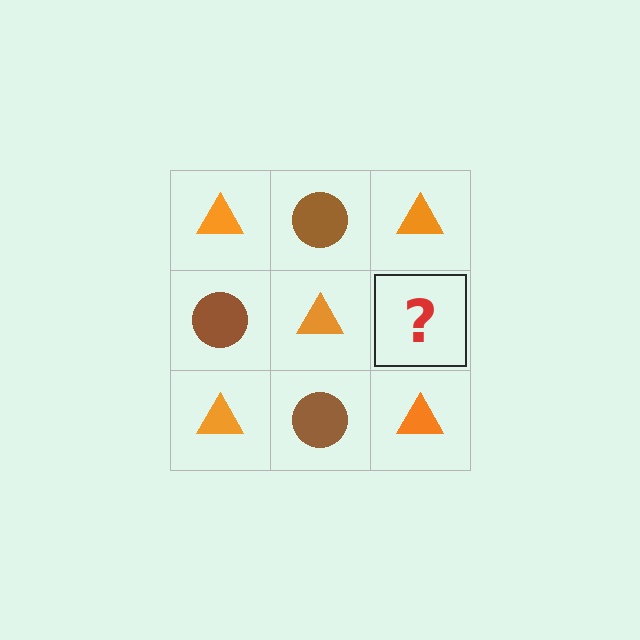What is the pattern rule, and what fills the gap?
The rule is that it alternates orange triangle and brown circle in a checkerboard pattern. The gap should be filled with a brown circle.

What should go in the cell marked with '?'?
The missing cell should contain a brown circle.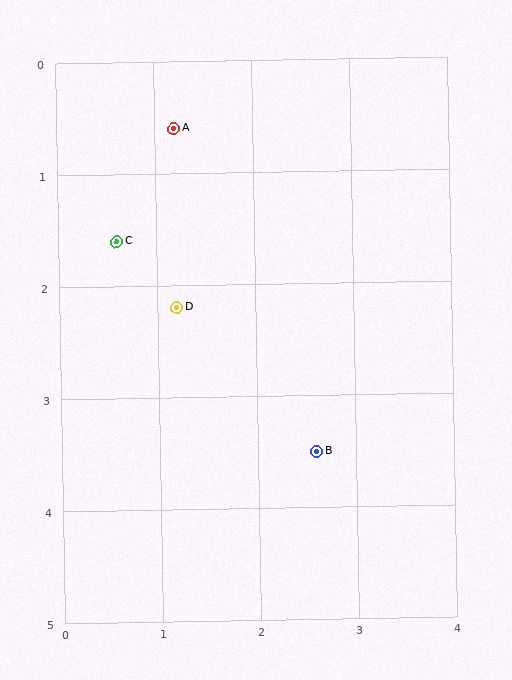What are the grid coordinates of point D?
Point D is at approximately (1.2, 2.2).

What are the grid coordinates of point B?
Point B is at approximately (2.6, 3.5).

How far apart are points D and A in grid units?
Points D and A are about 1.6 grid units apart.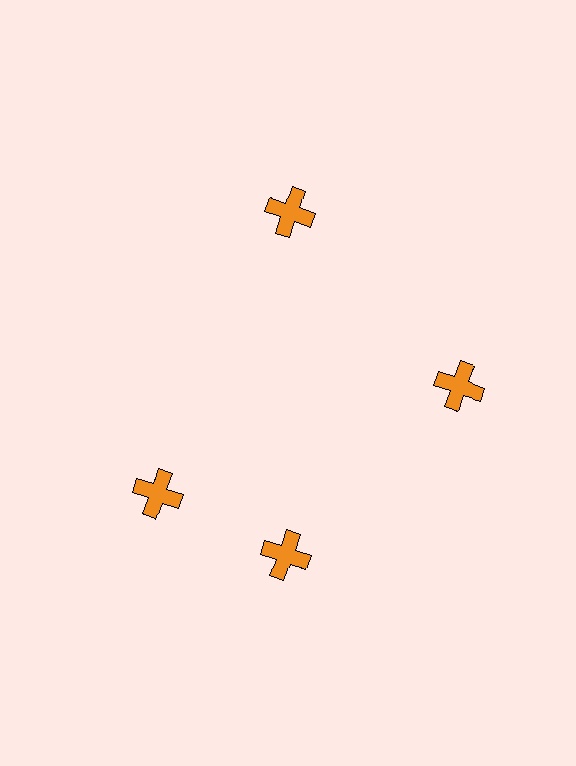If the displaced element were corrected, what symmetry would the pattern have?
It would have 4-fold rotational symmetry — the pattern would map onto itself every 90 degrees.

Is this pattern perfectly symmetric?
No. The 4 orange crosses are arranged in a ring, but one element near the 9 o'clock position is rotated out of alignment along the ring, breaking the 4-fold rotational symmetry.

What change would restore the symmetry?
The symmetry would be restored by rotating it back into even spacing with its neighbors so that all 4 crosses sit at equal angles and equal distance from the center.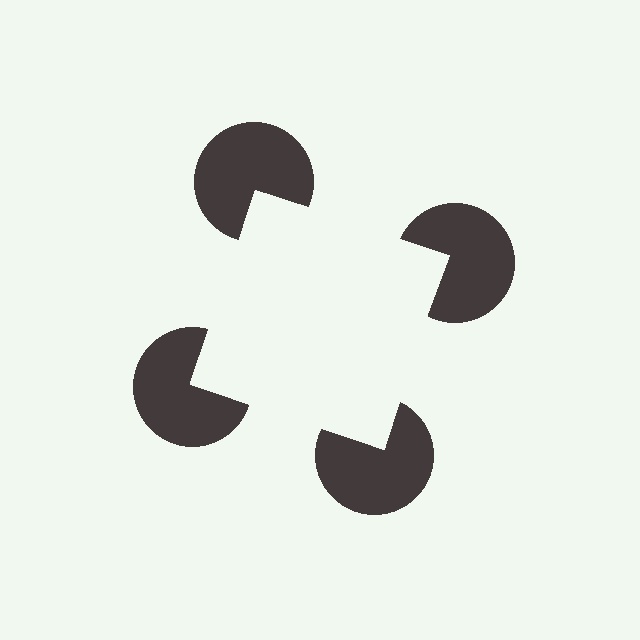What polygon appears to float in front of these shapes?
An illusory square — its edges are inferred from the aligned wedge cuts in the pac-man discs, not physically drawn.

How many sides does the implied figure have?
4 sides.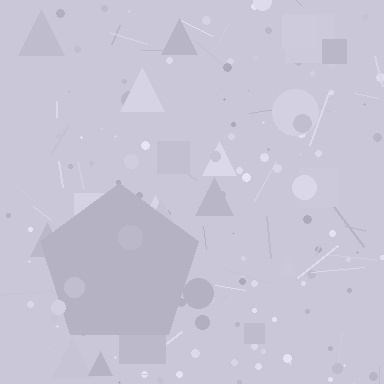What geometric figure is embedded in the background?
A pentagon is embedded in the background.